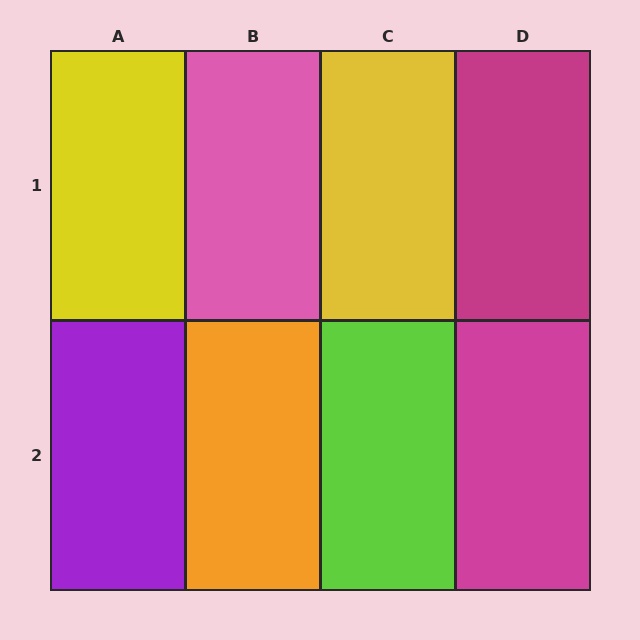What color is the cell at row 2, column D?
Magenta.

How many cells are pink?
1 cell is pink.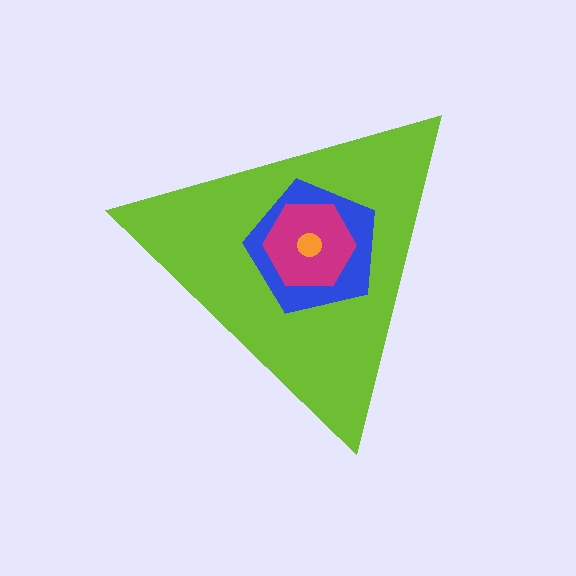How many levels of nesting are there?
4.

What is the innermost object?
The orange circle.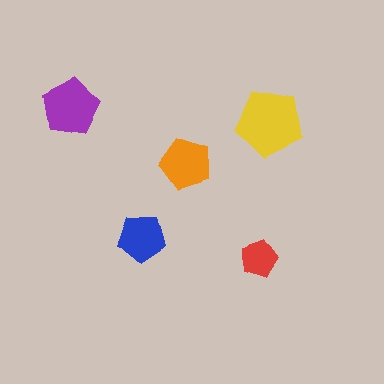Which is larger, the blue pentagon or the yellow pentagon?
The yellow one.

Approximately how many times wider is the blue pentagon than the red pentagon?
About 1.5 times wider.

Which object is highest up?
The purple pentagon is topmost.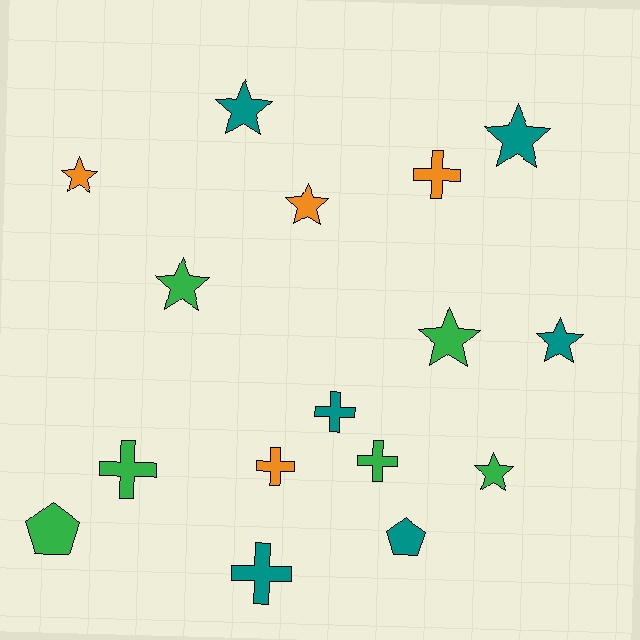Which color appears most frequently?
Teal, with 6 objects.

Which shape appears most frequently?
Star, with 8 objects.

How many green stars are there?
There are 3 green stars.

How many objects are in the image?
There are 16 objects.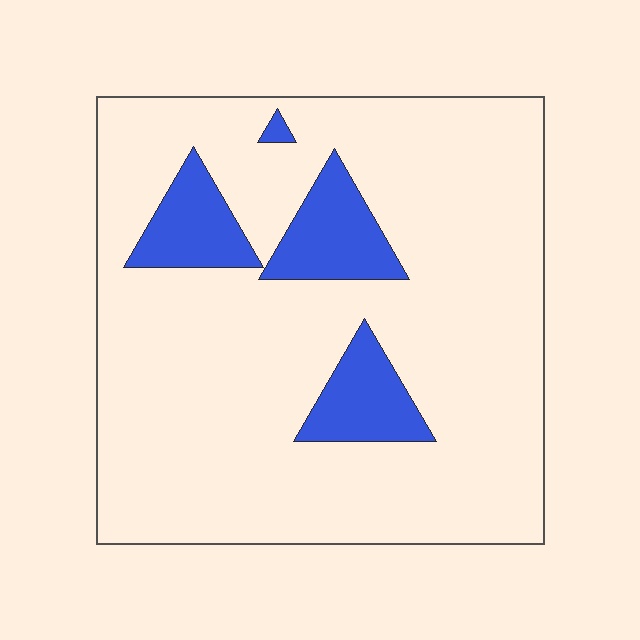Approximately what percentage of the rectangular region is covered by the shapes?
Approximately 15%.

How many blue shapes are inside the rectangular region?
4.